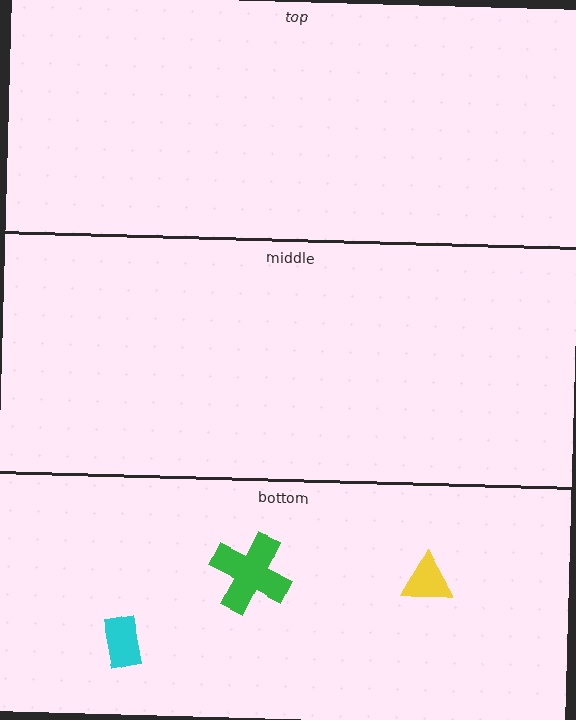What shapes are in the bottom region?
The cyan rectangle, the yellow triangle, the green cross.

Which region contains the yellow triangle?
The bottom region.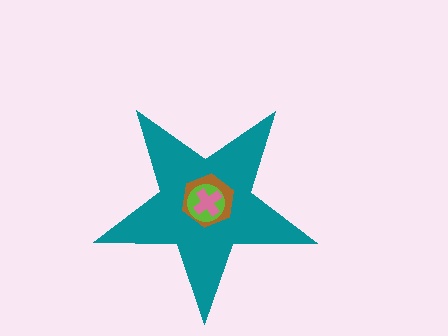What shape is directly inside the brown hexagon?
The lime circle.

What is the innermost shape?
The pink cross.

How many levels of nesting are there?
4.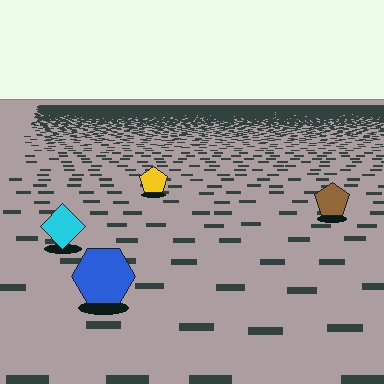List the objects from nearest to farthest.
From nearest to farthest: the blue hexagon, the cyan diamond, the brown pentagon, the yellow pentagon.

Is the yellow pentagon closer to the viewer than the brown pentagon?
No. The brown pentagon is closer — you can tell from the texture gradient: the ground texture is coarser near it.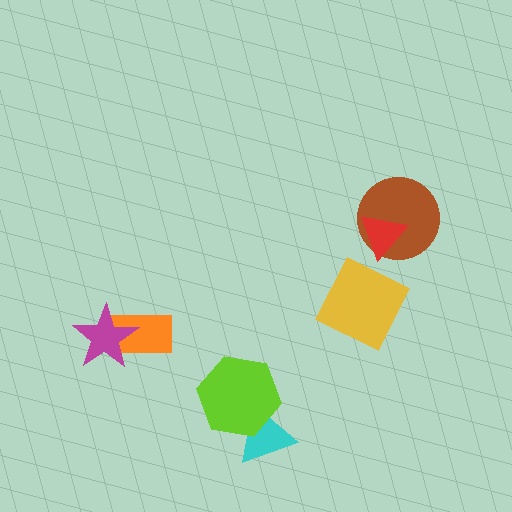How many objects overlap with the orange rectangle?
1 object overlaps with the orange rectangle.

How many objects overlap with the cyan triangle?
1 object overlaps with the cyan triangle.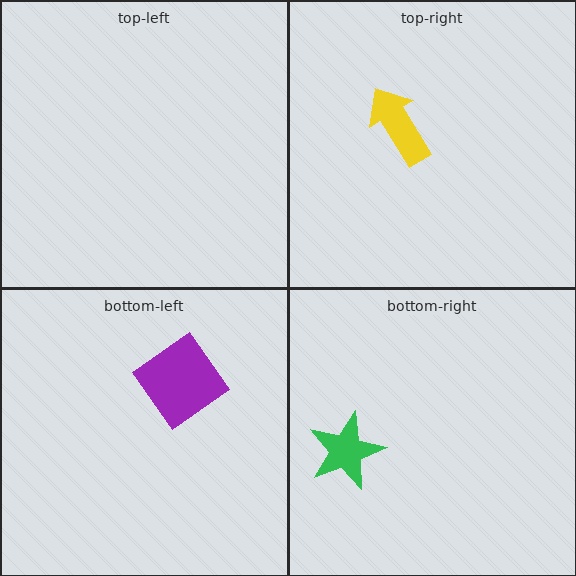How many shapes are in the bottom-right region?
1.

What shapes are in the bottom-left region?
The purple diamond.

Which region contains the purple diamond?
The bottom-left region.